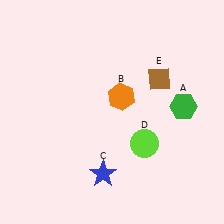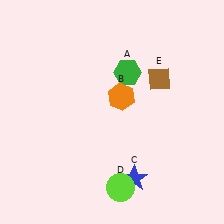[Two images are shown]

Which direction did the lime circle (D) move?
The lime circle (D) moved down.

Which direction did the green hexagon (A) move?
The green hexagon (A) moved left.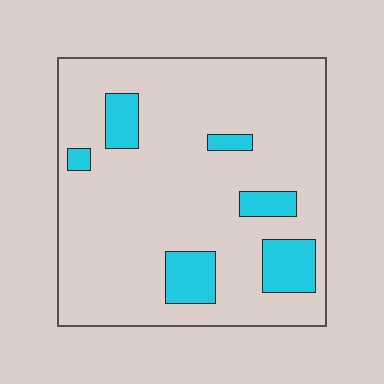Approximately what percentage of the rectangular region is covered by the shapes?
Approximately 15%.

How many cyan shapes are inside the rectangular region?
6.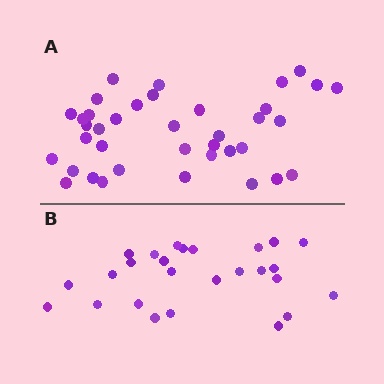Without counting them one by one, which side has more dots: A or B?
Region A (the top region) has more dots.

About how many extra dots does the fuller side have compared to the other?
Region A has roughly 12 or so more dots than region B.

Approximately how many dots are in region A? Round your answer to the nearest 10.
About 40 dots. (The exact count is 38, which rounds to 40.)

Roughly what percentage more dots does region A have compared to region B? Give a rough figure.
About 45% more.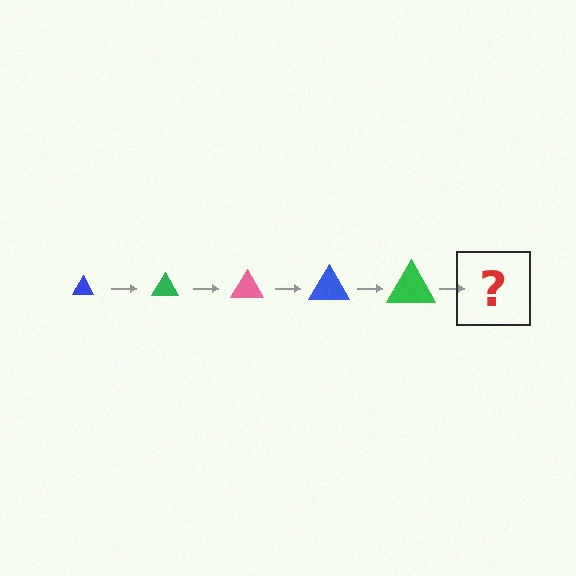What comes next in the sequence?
The next element should be a pink triangle, larger than the previous one.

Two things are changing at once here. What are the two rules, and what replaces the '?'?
The two rules are that the triangle grows larger each step and the color cycles through blue, green, and pink. The '?' should be a pink triangle, larger than the previous one.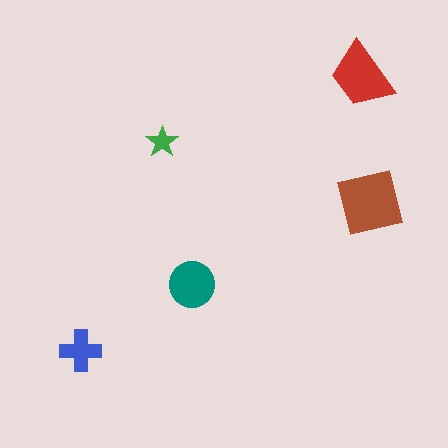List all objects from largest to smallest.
The brown square, the red trapezoid, the teal circle, the blue cross, the green star.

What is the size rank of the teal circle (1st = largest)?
3rd.